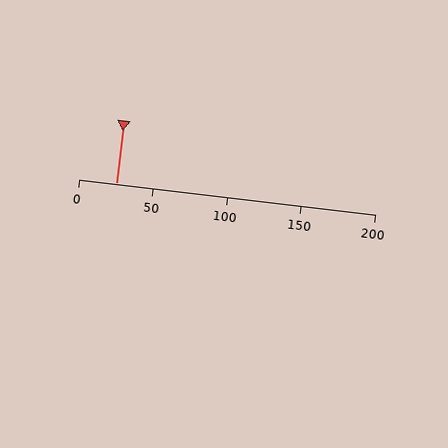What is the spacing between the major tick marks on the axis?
The major ticks are spaced 50 apart.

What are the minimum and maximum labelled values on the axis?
The axis runs from 0 to 200.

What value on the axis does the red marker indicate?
The marker indicates approximately 25.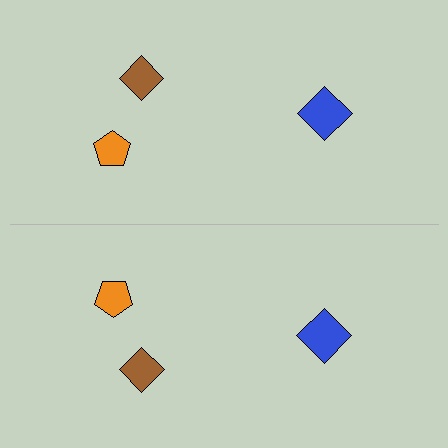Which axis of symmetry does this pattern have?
The pattern has a horizontal axis of symmetry running through the center of the image.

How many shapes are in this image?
There are 6 shapes in this image.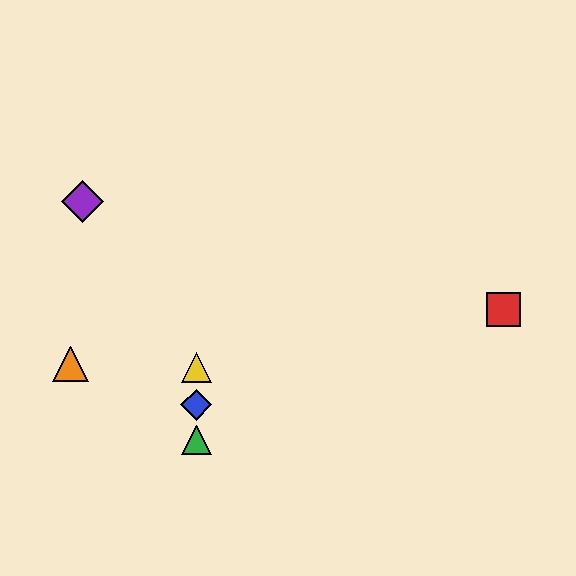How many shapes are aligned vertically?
3 shapes (the blue diamond, the green triangle, the yellow triangle) are aligned vertically.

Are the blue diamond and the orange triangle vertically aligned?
No, the blue diamond is at x≈196 and the orange triangle is at x≈70.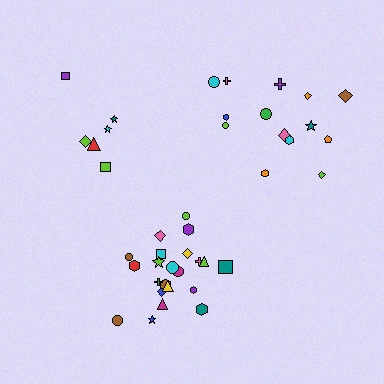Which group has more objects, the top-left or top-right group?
The top-right group.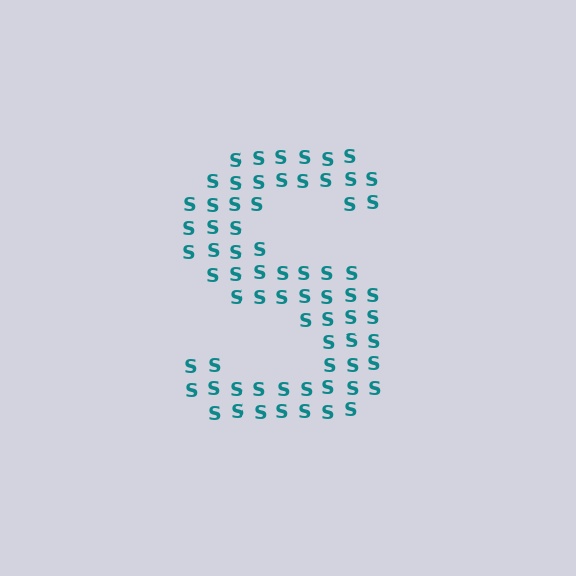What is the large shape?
The large shape is the letter S.